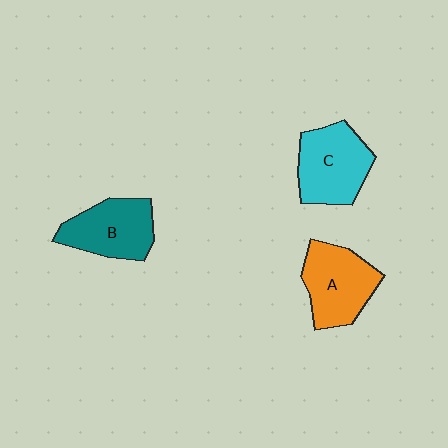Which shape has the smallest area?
Shape B (teal).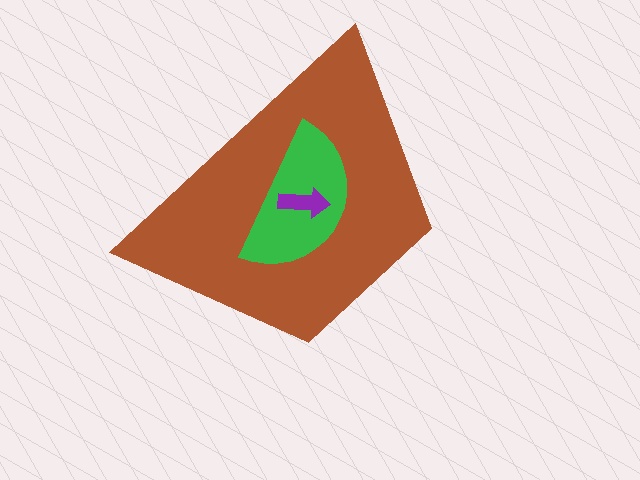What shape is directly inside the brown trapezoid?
The green semicircle.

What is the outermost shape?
The brown trapezoid.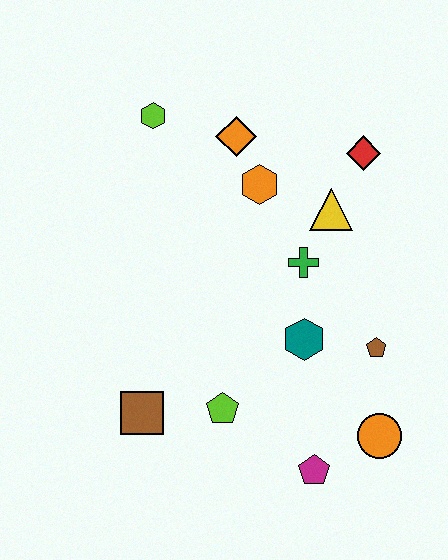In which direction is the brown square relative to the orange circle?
The brown square is to the left of the orange circle.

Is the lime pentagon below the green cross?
Yes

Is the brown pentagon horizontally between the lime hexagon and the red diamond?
No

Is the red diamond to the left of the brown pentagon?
Yes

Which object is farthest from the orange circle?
The lime hexagon is farthest from the orange circle.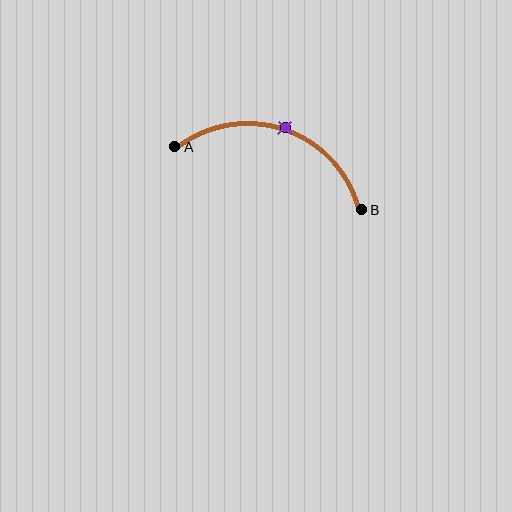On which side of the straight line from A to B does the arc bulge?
The arc bulges above the straight line connecting A and B.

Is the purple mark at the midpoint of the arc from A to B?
Yes. The purple mark lies on the arc at equal arc-length from both A and B — it is the arc midpoint.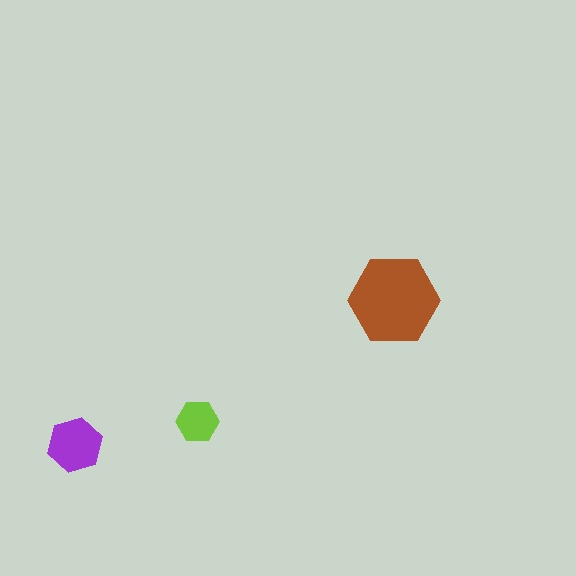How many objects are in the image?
There are 3 objects in the image.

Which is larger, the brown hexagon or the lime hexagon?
The brown one.